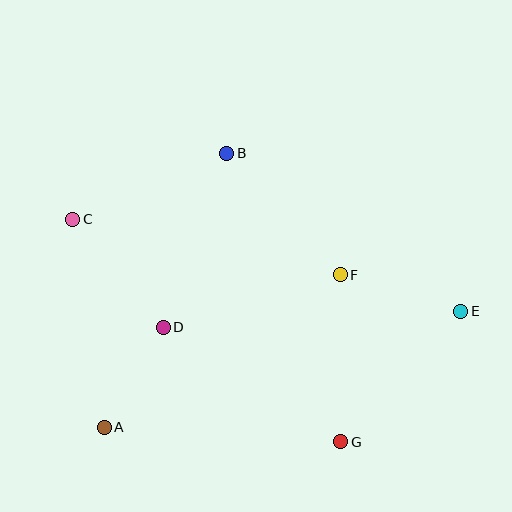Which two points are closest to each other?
Points A and D are closest to each other.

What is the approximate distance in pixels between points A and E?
The distance between A and E is approximately 374 pixels.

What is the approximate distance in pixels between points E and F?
The distance between E and F is approximately 126 pixels.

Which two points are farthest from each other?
Points C and E are farthest from each other.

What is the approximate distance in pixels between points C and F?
The distance between C and F is approximately 273 pixels.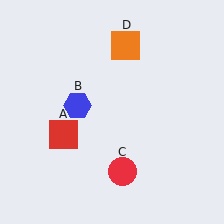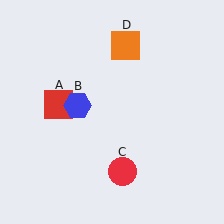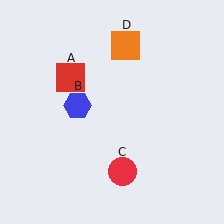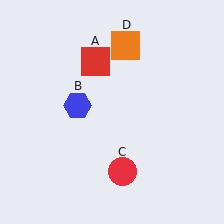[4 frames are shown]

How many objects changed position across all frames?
1 object changed position: red square (object A).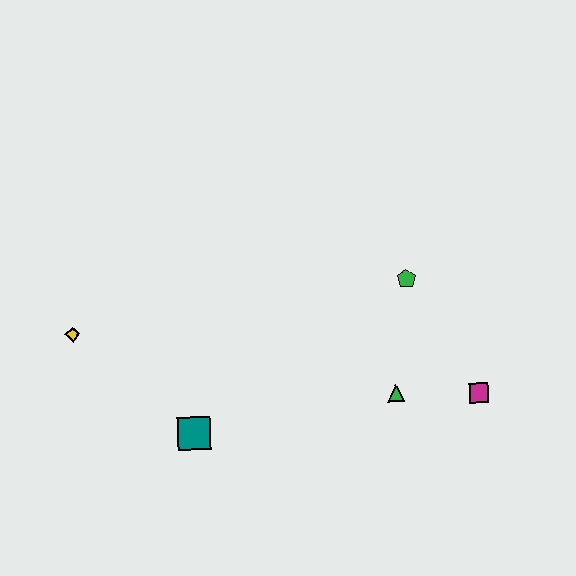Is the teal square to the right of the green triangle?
No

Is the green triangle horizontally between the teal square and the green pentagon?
Yes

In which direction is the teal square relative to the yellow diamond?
The teal square is to the right of the yellow diamond.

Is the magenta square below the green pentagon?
Yes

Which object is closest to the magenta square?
The green triangle is closest to the magenta square.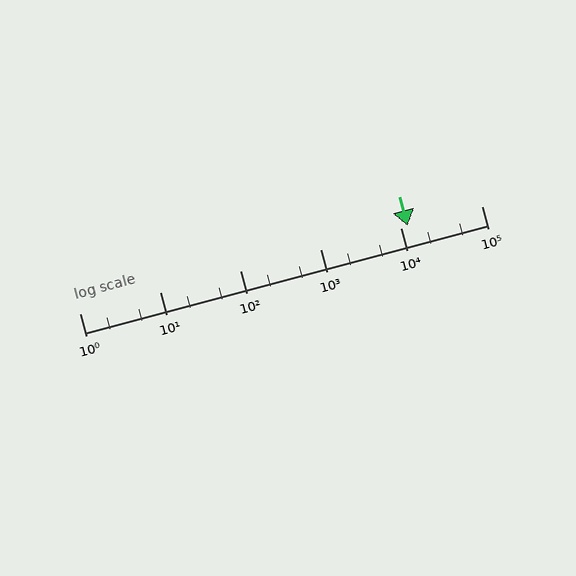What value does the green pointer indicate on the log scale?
The pointer indicates approximately 12000.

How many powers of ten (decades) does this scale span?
The scale spans 5 decades, from 1 to 100000.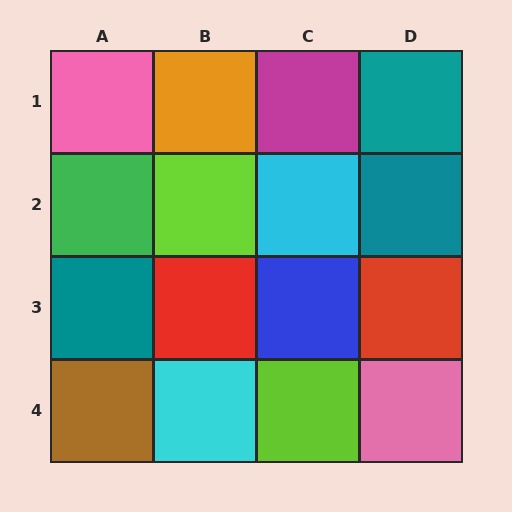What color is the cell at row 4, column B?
Cyan.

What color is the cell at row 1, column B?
Orange.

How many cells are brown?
1 cell is brown.